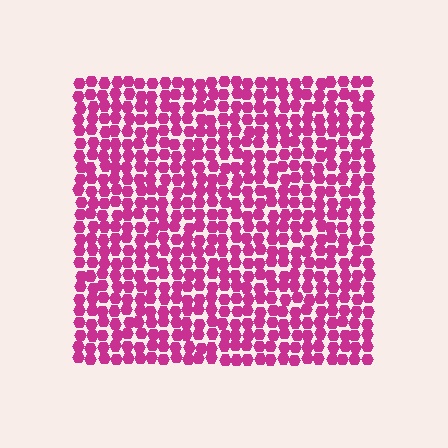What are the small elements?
The small elements are hexagons.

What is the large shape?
The large shape is a square.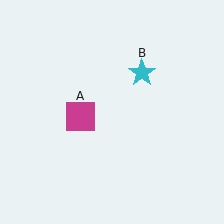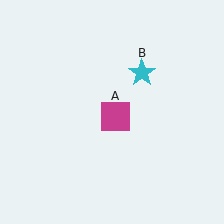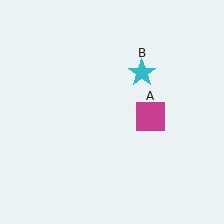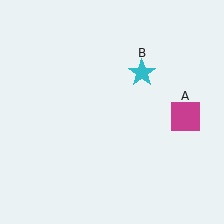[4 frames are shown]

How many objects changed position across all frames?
1 object changed position: magenta square (object A).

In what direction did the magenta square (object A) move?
The magenta square (object A) moved right.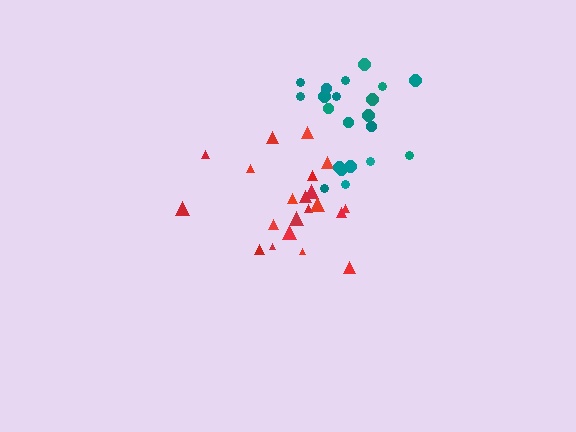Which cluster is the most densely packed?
Teal.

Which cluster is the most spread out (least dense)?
Red.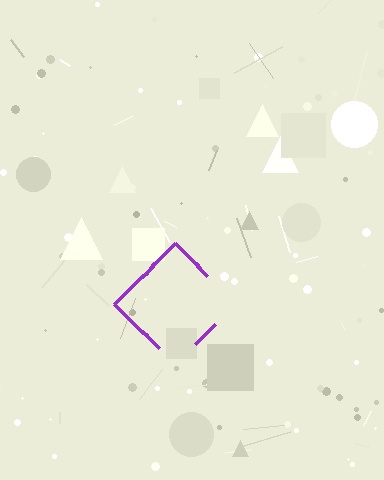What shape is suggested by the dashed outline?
The dashed outline suggests a diamond.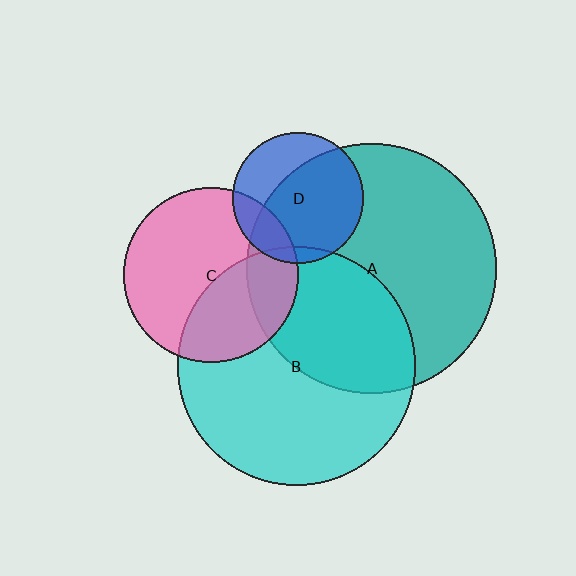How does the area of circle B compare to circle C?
Approximately 1.9 times.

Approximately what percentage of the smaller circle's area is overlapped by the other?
Approximately 40%.